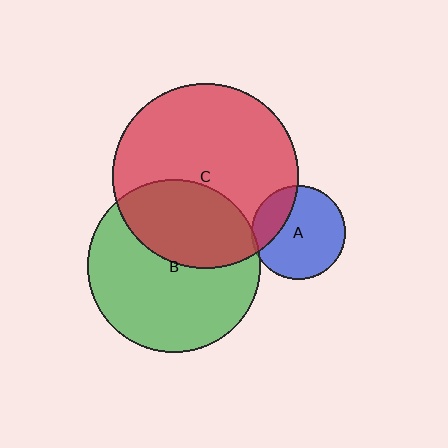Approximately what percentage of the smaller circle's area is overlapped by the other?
Approximately 25%.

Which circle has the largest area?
Circle C (red).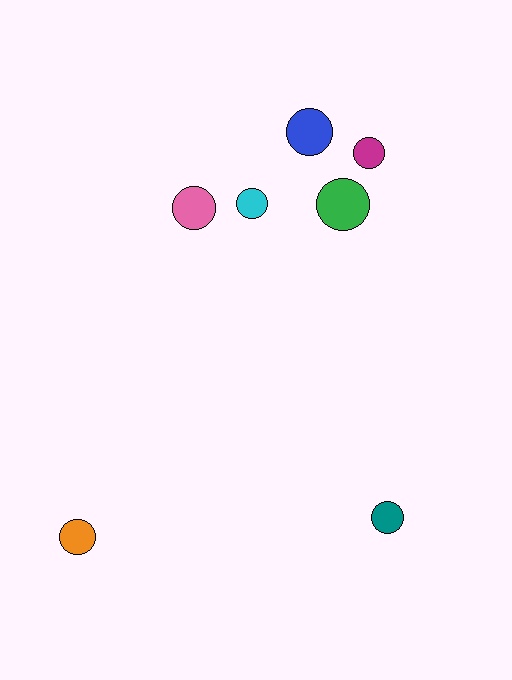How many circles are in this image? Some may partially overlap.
There are 7 circles.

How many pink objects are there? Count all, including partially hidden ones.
There is 1 pink object.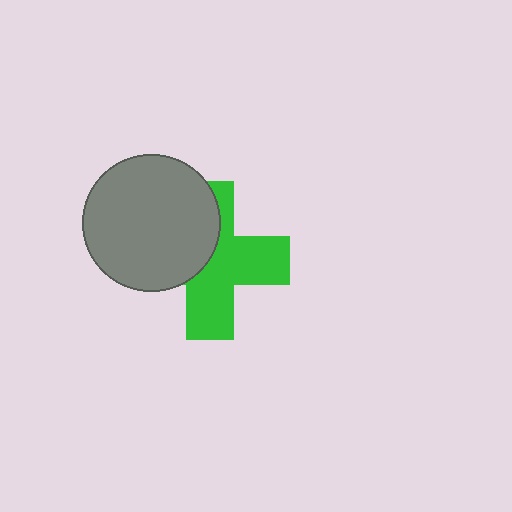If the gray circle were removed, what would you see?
You would see the complete green cross.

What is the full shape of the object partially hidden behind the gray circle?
The partially hidden object is a green cross.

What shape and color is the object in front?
The object in front is a gray circle.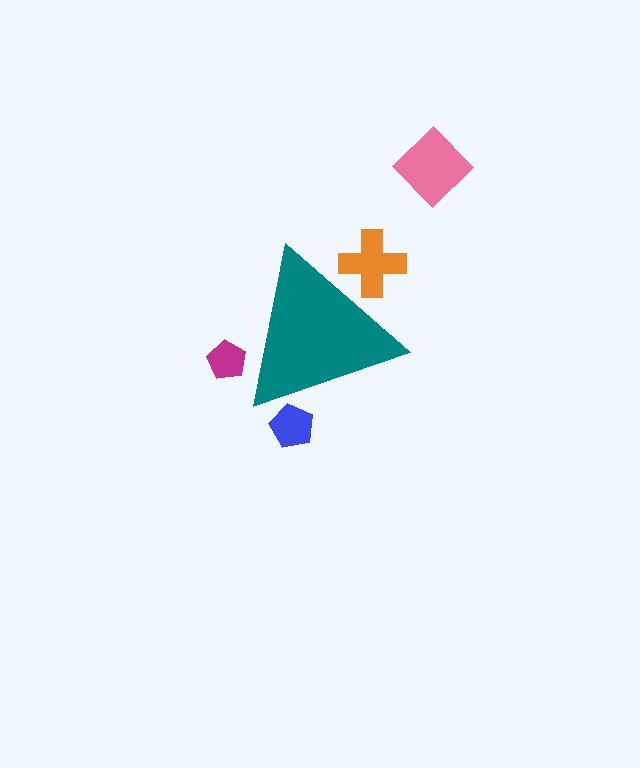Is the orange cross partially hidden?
Yes, the orange cross is partially hidden behind the teal triangle.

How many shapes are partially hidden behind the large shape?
3 shapes are partially hidden.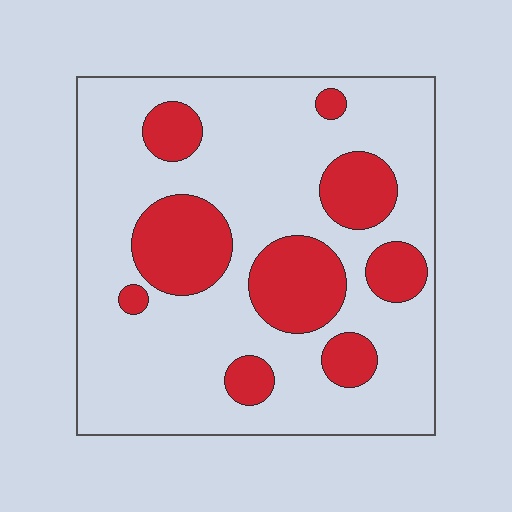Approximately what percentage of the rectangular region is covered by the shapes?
Approximately 25%.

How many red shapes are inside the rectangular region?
9.